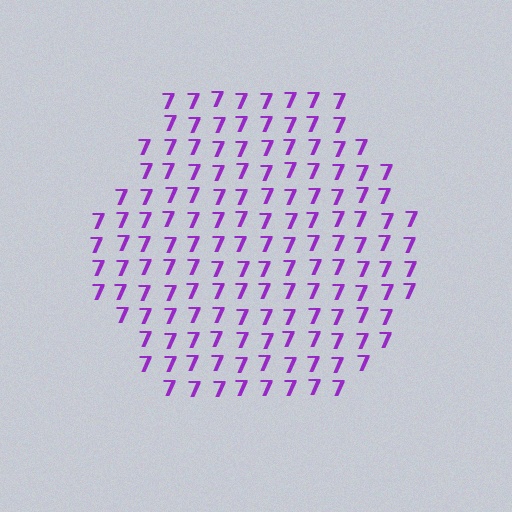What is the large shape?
The large shape is a hexagon.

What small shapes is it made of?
It is made of small digit 7's.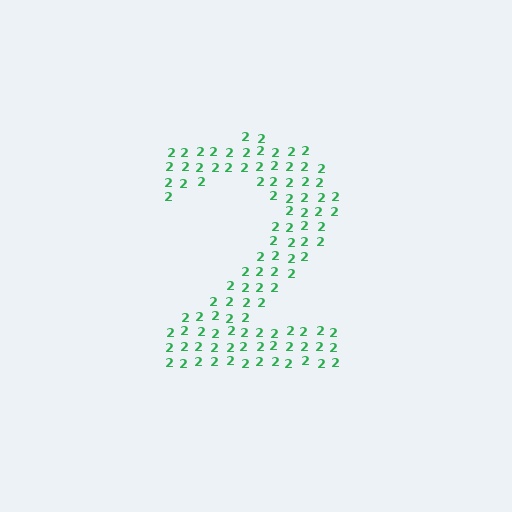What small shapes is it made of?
It is made of small digit 2's.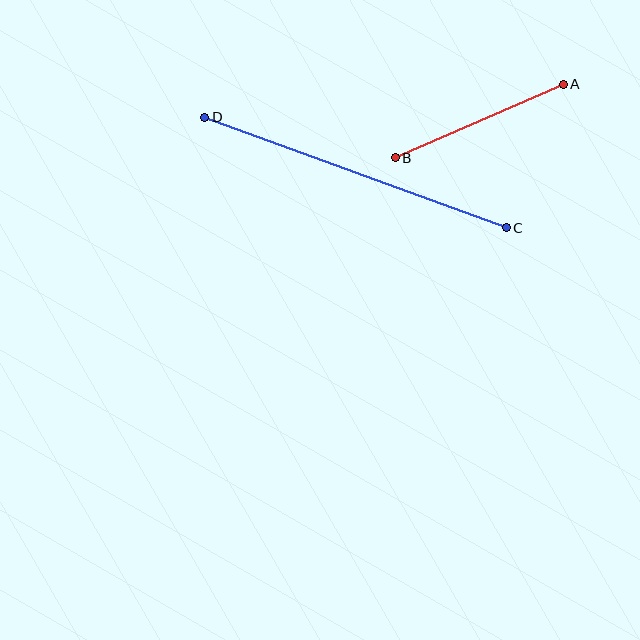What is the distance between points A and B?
The distance is approximately 183 pixels.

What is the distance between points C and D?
The distance is approximately 321 pixels.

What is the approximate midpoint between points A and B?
The midpoint is at approximately (479, 121) pixels.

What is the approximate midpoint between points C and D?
The midpoint is at approximately (356, 172) pixels.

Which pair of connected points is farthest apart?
Points C and D are farthest apart.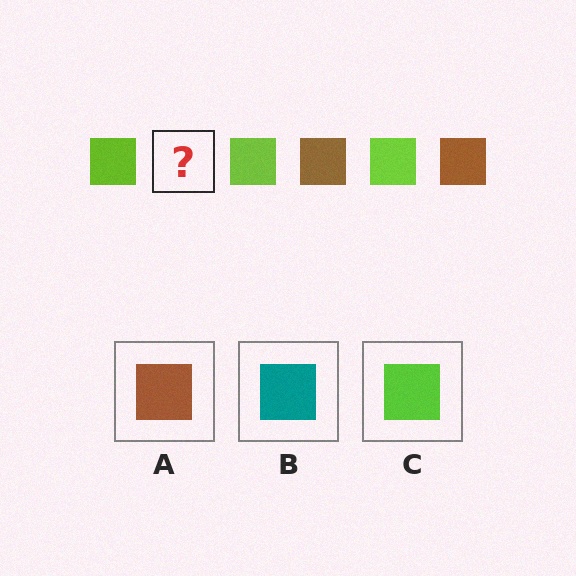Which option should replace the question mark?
Option A.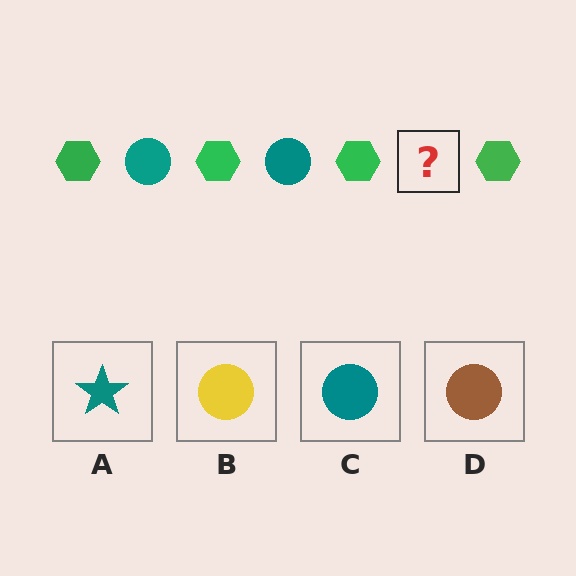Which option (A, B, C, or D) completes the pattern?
C.